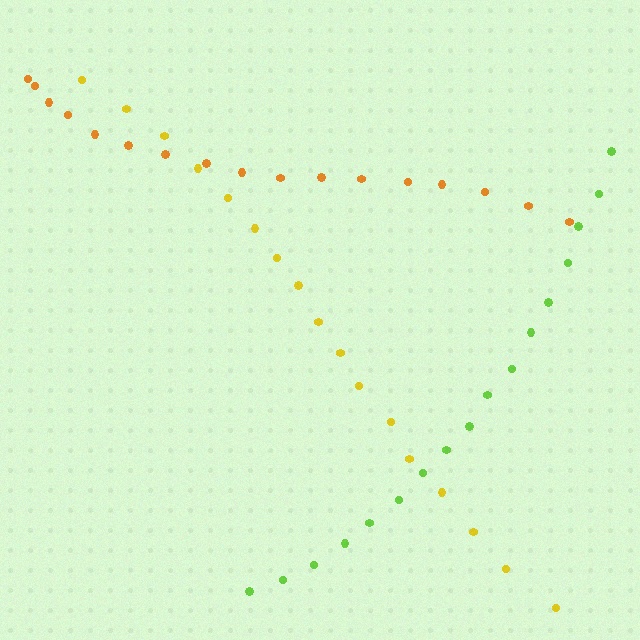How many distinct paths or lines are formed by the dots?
There are 3 distinct paths.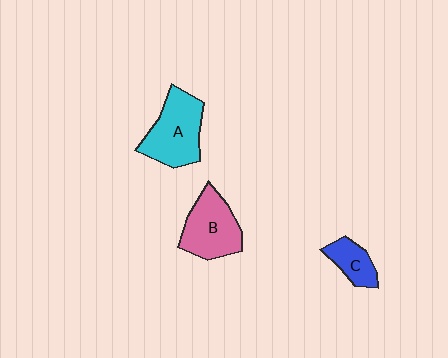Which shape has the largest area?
Shape A (cyan).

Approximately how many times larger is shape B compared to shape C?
Approximately 1.9 times.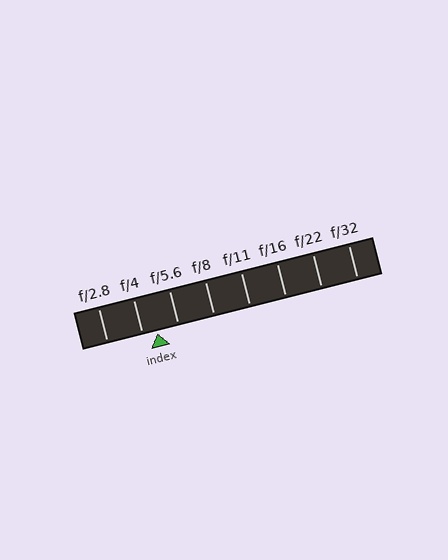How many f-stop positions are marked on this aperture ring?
There are 8 f-stop positions marked.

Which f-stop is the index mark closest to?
The index mark is closest to f/4.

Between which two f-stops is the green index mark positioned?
The index mark is between f/4 and f/5.6.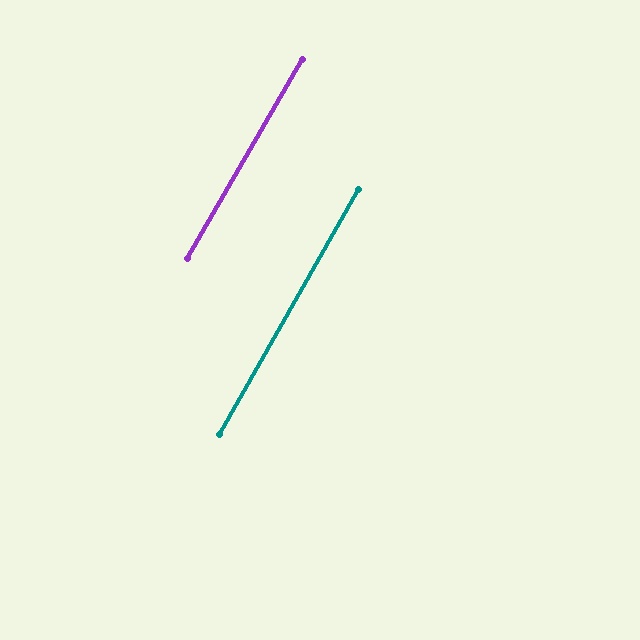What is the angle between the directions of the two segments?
Approximately 0 degrees.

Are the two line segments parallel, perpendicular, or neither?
Parallel — their directions differ by only 0.4°.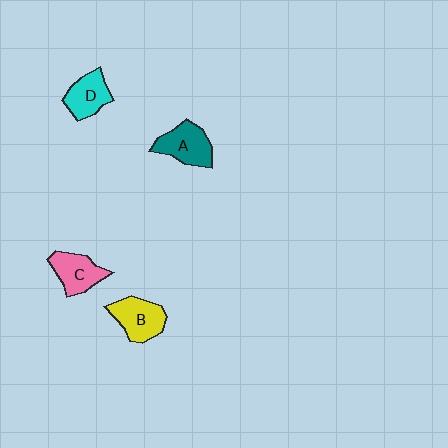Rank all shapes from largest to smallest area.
From largest to smallest: A (teal), B (yellow), C (pink), D (cyan).